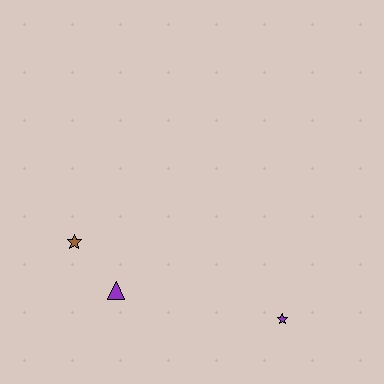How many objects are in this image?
There are 3 objects.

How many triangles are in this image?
There is 1 triangle.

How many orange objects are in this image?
There are no orange objects.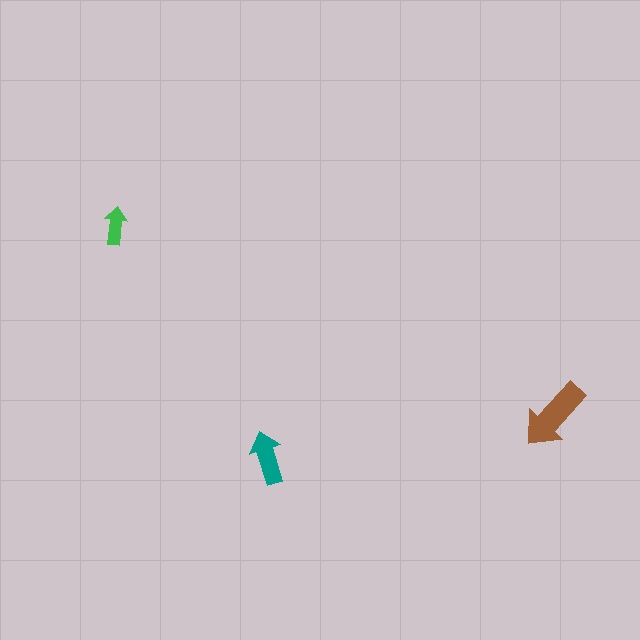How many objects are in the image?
There are 3 objects in the image.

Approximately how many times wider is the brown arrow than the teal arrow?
About 1.5 times wider.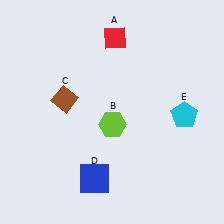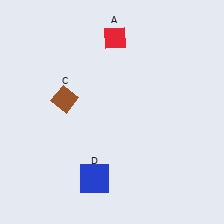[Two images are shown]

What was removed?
The lime hexagon (B), the cyan pentagon (E) were removed in Image 2.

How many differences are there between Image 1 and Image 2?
There are 2 differences between the two images.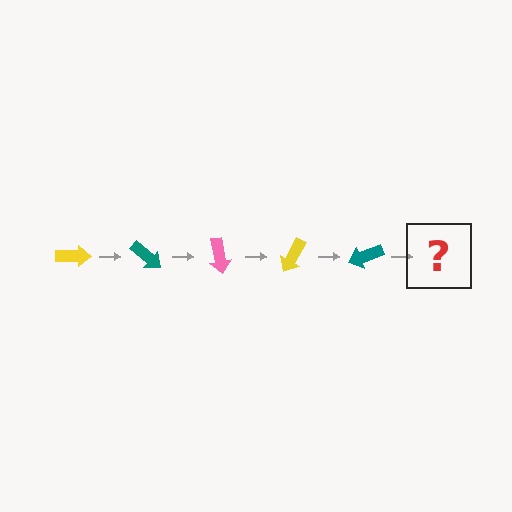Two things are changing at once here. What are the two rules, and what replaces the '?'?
The two rules are that it rotates 40 degrees each step and the color cycles through yellow, teal, and pink. The '?' should be a pink arrow, rotated 200 degrees from the start.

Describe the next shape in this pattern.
It should be a pink arrow, rotated 200 degrees from the start.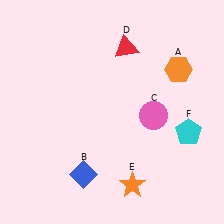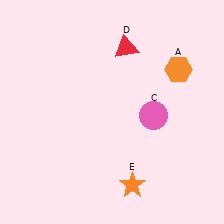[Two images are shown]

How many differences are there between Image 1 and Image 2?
There are 2 differences between the two images.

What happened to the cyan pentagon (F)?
The cyan pentagon (F) was removed in Image 2. It was in the bottom-right area of Image 1.